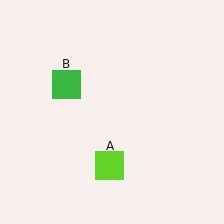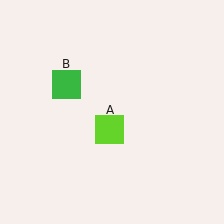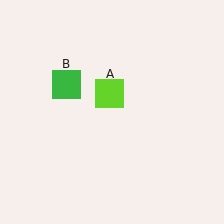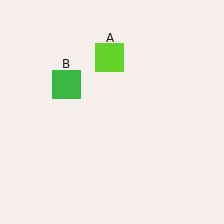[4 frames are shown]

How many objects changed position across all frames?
1 object changed position: lime square (object A).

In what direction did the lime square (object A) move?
The lime square (object A) moved up.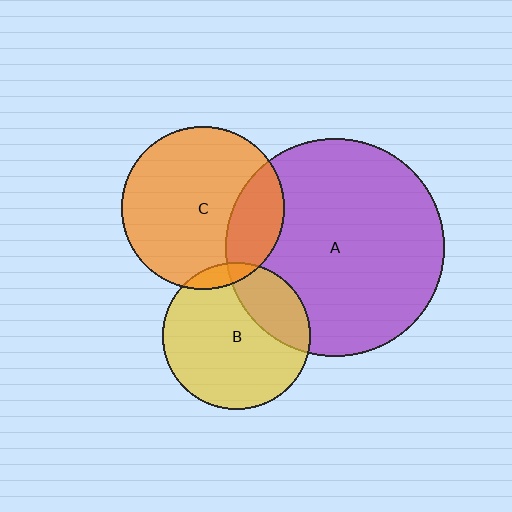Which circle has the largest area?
Circle A (purple).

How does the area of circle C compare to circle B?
Approximately 1.2 times.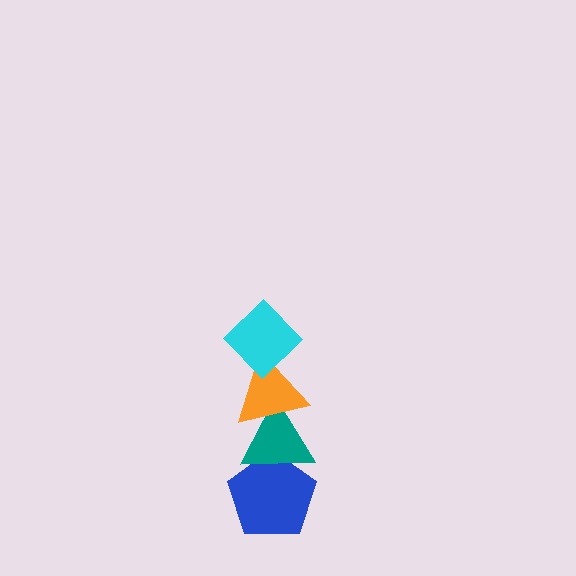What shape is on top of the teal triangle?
The orange triangle is on top of the teal triangle.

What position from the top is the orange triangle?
The orange triangle is 2nd from the top.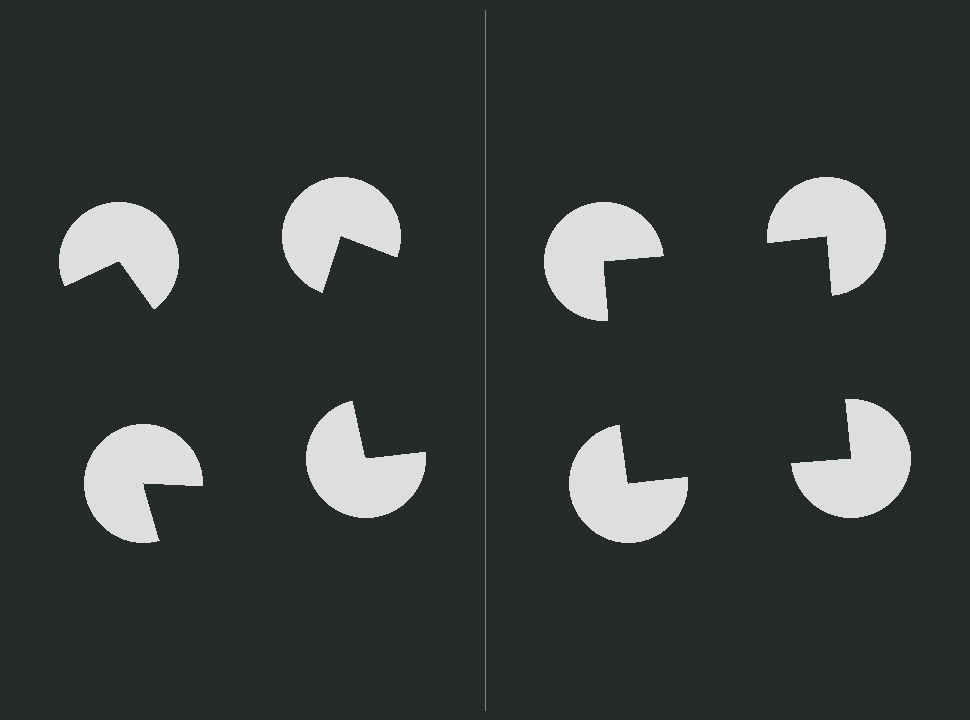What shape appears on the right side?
An illusory square.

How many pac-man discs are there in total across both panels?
8 — 4 on each side.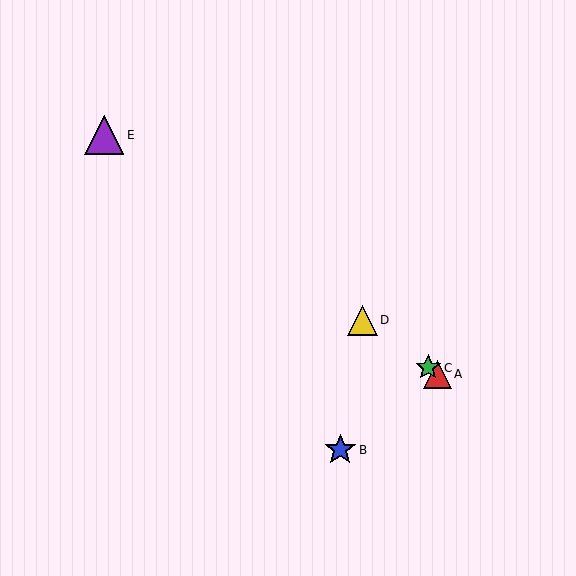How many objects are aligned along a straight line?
4 objects (A, C, D, E) are aligned along a straight line.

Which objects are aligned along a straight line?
Objects A, C, D, E are aligned along a straight line.